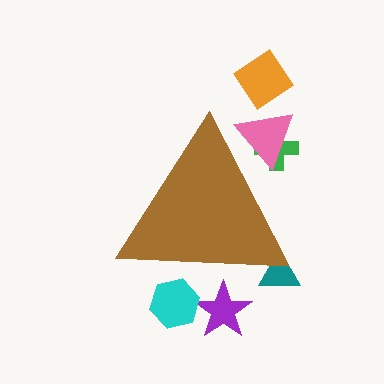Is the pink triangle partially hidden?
Yes, the pink triangle is partially hidden behind the brown triangle.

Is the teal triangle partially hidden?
Yes, the teal triangle is partially hidden behind the brown triangle.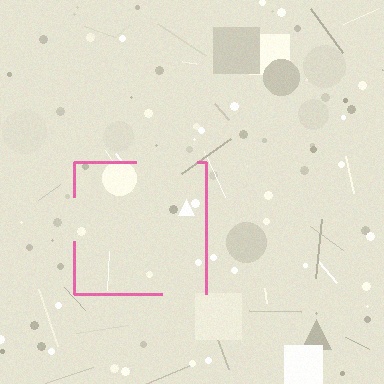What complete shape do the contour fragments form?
The contour fragments form a square.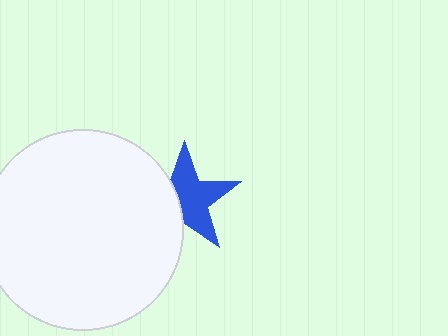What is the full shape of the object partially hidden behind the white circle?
The partially hidden object is a blue star.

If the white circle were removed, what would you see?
You would see the complete blue star.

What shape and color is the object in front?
The object in front is a white circle.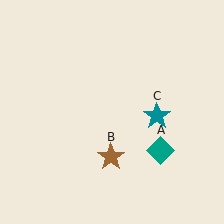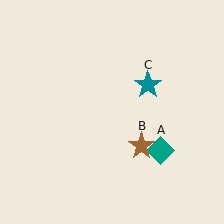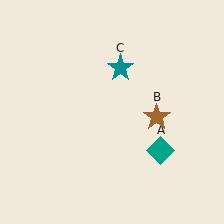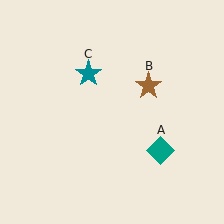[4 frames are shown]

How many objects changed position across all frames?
2 objects changed position: brown star (object B), teal star (object C).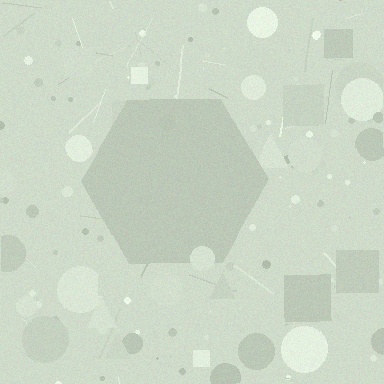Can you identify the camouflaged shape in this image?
The camouflaged shape is a hexagon.